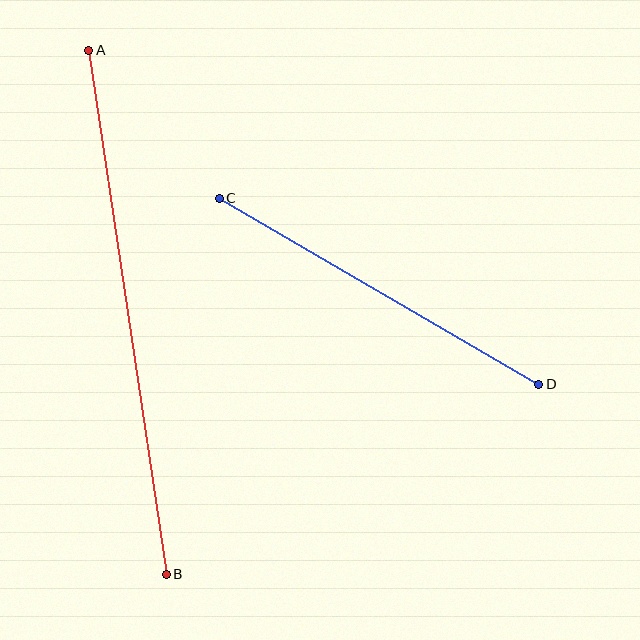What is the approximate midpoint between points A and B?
The midpoint is at approximately (127, 312) pixels.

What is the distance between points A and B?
The distance is approximately 530 pixels.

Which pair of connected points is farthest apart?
Points A and B are farthest apart.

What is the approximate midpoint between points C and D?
The midpoint is at approximately (379, 291) pixels.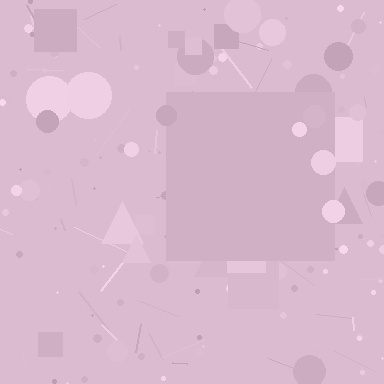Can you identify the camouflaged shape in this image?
The camouflaged shape is a square.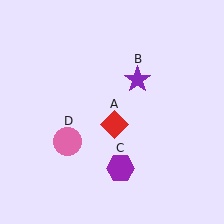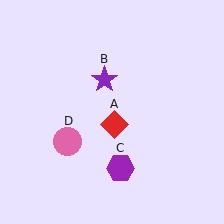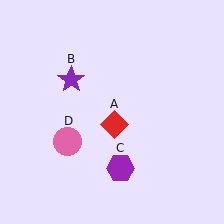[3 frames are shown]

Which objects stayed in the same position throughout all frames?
Red diamond (object A) and purple hexagon (object C) and pink circle (object D) remained stationary.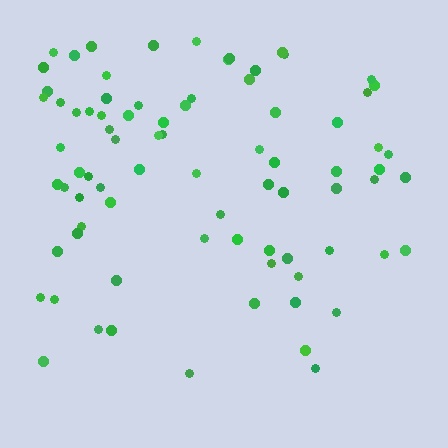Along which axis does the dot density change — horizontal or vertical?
Vertical.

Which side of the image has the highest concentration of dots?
The top.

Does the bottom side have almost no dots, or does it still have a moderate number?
Still a moderate number, just noticeably fewer than the top.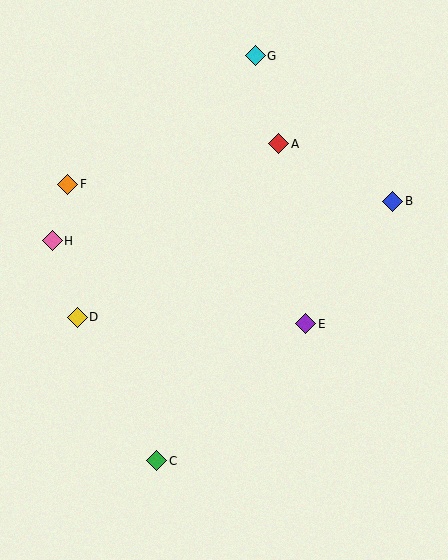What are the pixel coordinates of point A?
Point A is at (279, 144).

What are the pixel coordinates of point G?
Point G is at (255, 56).